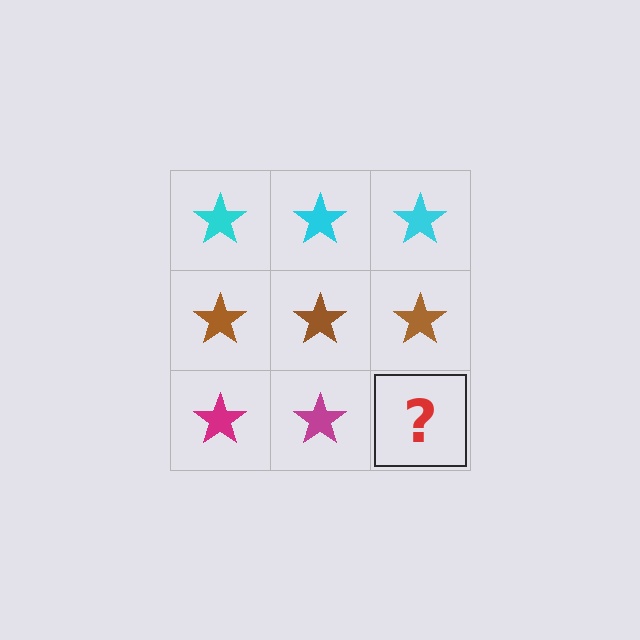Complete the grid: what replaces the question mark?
The question mark should be replaced with a magenta star.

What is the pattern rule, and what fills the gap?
The rule is that each row has a consistent color. The gap should be filled with a magenta star.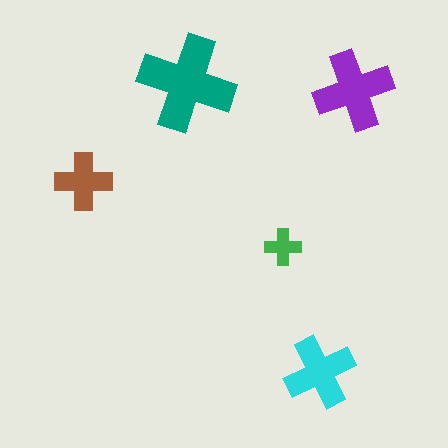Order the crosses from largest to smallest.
the teal one, the purple one, the cyan one, the brown one, the green one.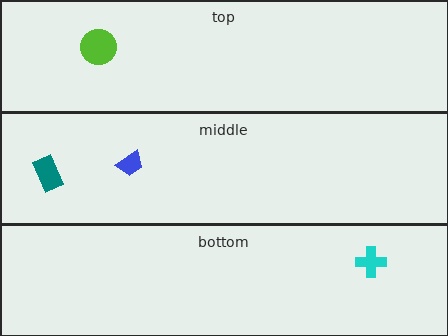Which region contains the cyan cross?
The bottom region.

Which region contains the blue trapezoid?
The middle region.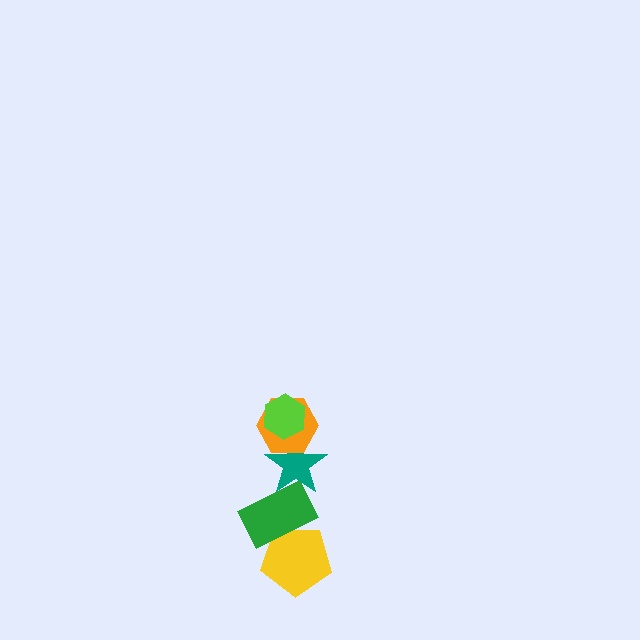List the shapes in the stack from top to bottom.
From top to bottom: the lime hexagon, the orange hexagon, the teal star, the green rectangle, the yellow pentagon.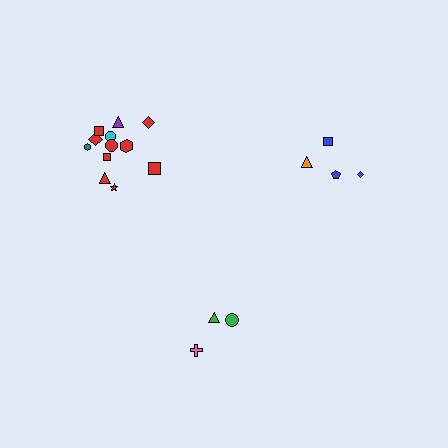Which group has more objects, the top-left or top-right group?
The top-left group.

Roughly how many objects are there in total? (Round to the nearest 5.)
Roughly 20 objects in total.